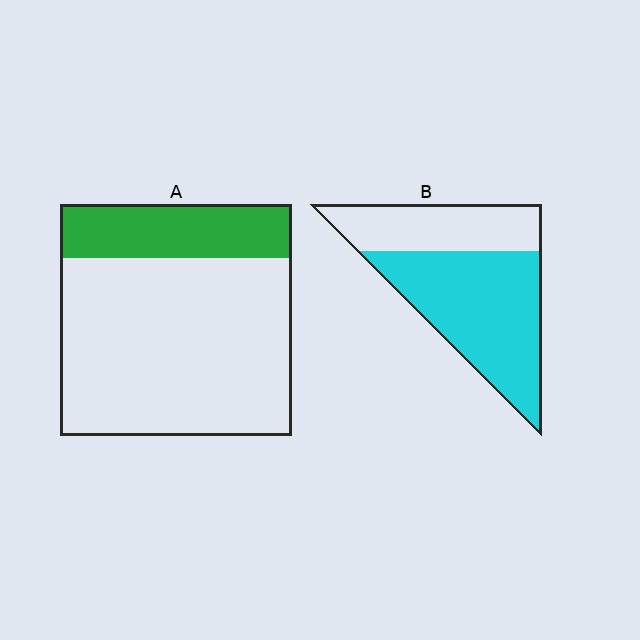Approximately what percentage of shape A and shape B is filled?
A is approximately 25% and B is approximately 65%.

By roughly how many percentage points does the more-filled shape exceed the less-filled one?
By roughly 40 percentage points (B over A).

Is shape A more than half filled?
No.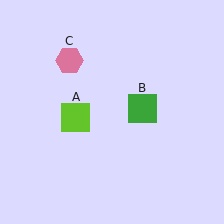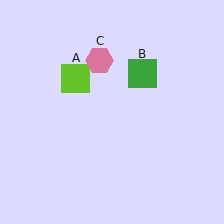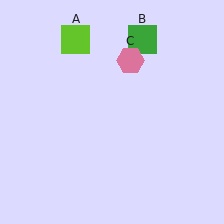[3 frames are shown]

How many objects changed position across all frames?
3 objects changed position: lime square (object A), green square (object B), pink hexagon (object C).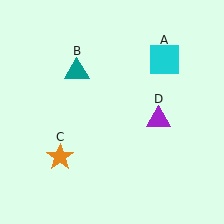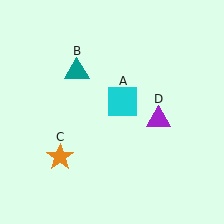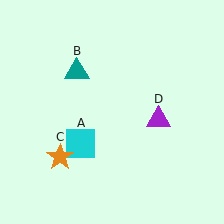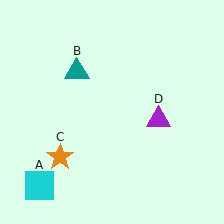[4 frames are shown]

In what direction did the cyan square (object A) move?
The cyan square (object A) moved down and to the left.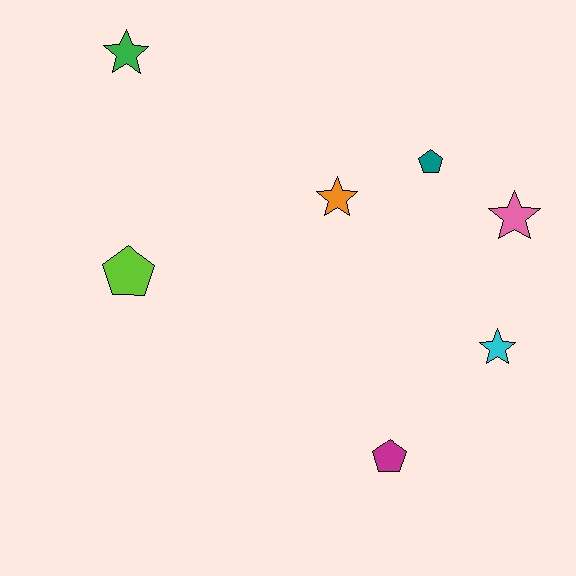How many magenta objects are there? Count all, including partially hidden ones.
There is 1 magenta object.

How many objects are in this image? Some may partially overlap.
There are 7 objects.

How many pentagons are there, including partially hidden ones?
There are 3 pentagons.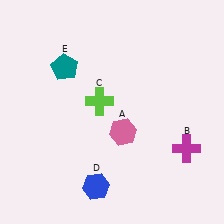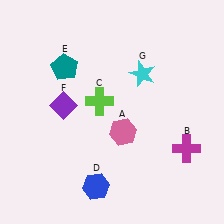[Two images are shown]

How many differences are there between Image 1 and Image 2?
There are 2 differences between the two images.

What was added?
A purple diamond (F), a cyan star (G) were added in Image 2.